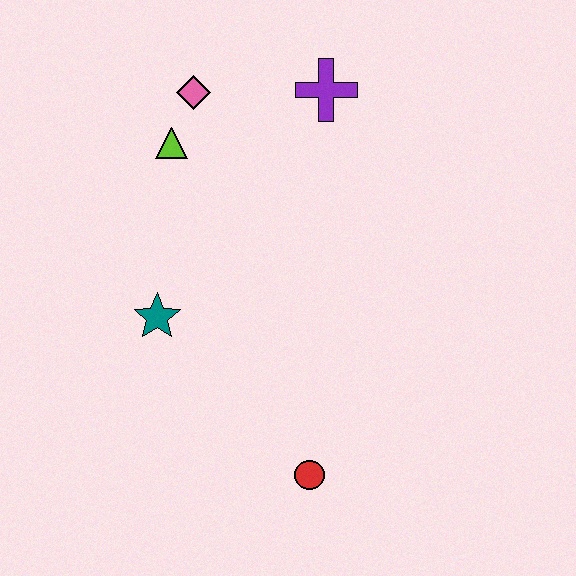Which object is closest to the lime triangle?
The pink diamond is closest to the lime triangle.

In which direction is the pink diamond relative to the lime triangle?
The pink diamond is above the lime triangle.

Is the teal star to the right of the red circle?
No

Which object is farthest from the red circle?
The pink diamond is farthest from the red circle.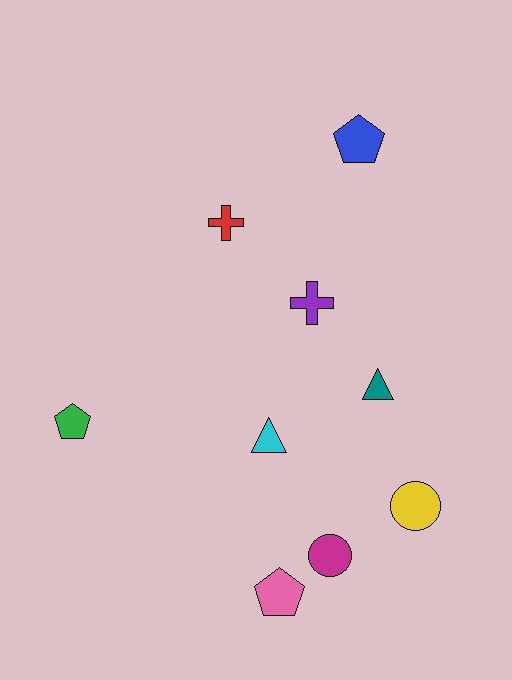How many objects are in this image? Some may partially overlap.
There are 9 objects.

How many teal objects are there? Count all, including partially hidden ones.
There is 1 teal object.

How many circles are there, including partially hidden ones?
There are 2 circles.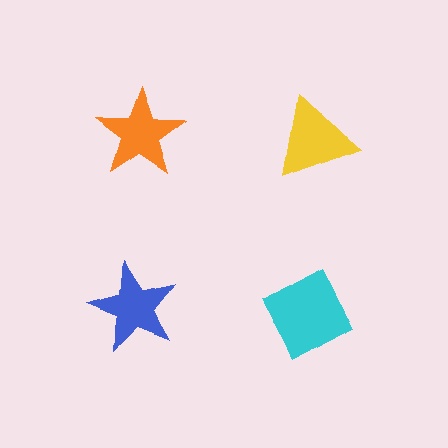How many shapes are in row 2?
2 shapes.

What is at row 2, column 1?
A blue star.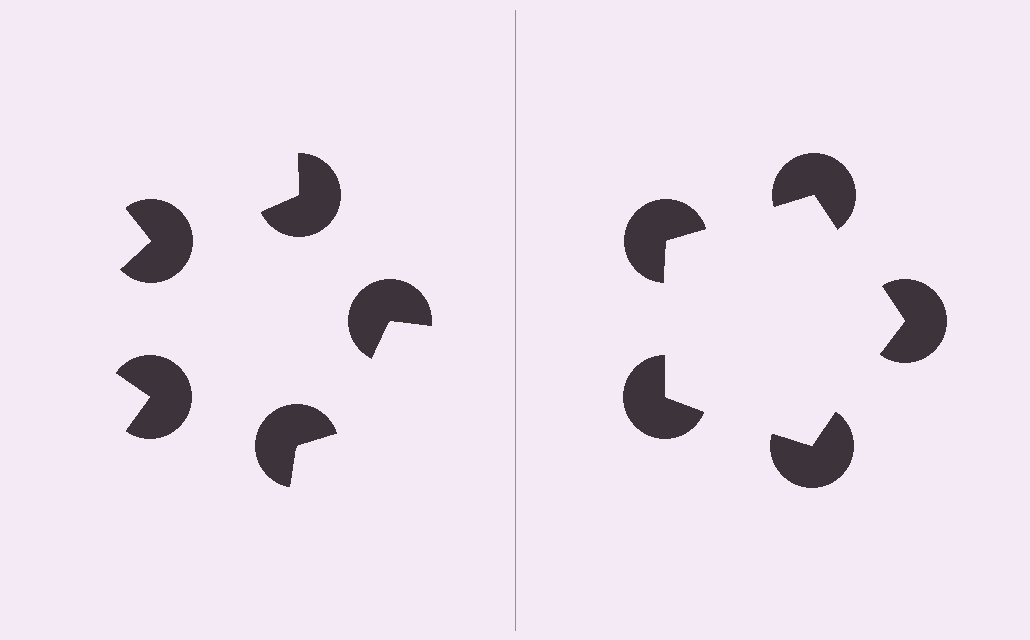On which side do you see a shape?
An illusory pentagon appears on the right side. On the left side the wedge cuts are rotated, so no coherent shape forms.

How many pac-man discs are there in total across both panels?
10 — 5 on each side.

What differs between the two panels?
The pac-man discs are positioned identically on both sides; only the wedge orientations differ. On the right they align to a pentagon; on the left they are misaligned.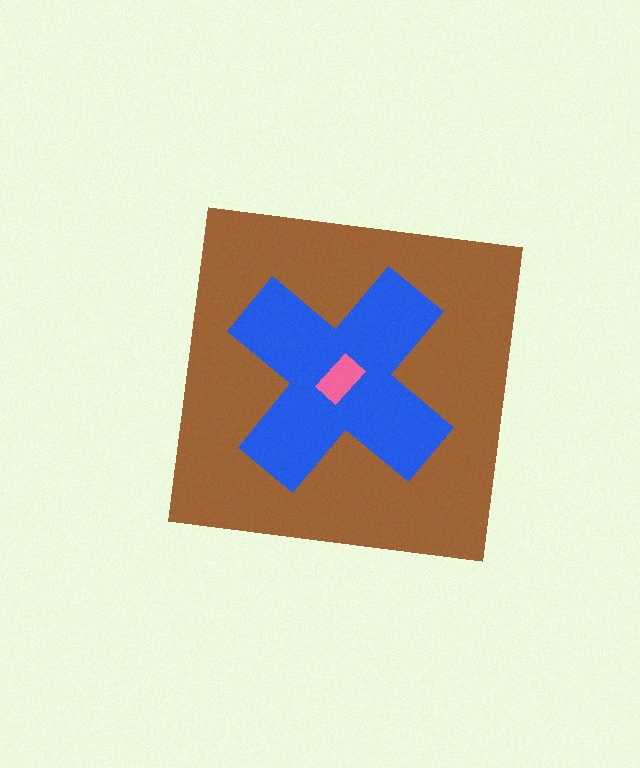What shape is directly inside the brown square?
The blue cross.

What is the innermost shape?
The pink rectangle.